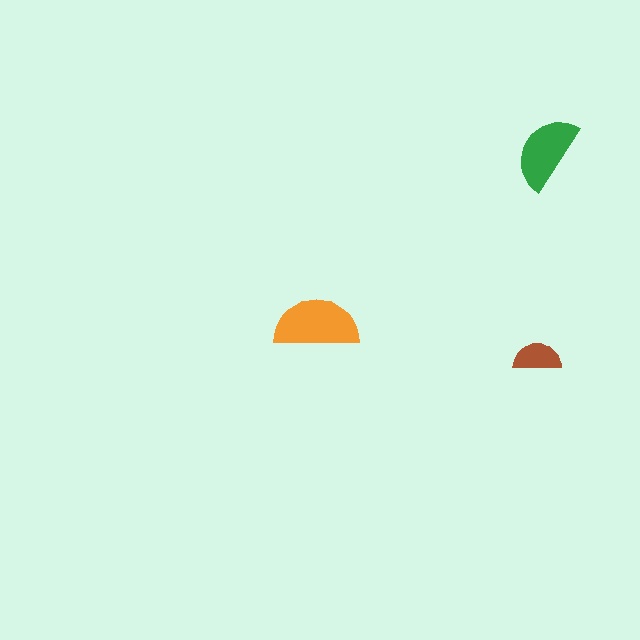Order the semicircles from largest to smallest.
the orange one, the green one, the brown one.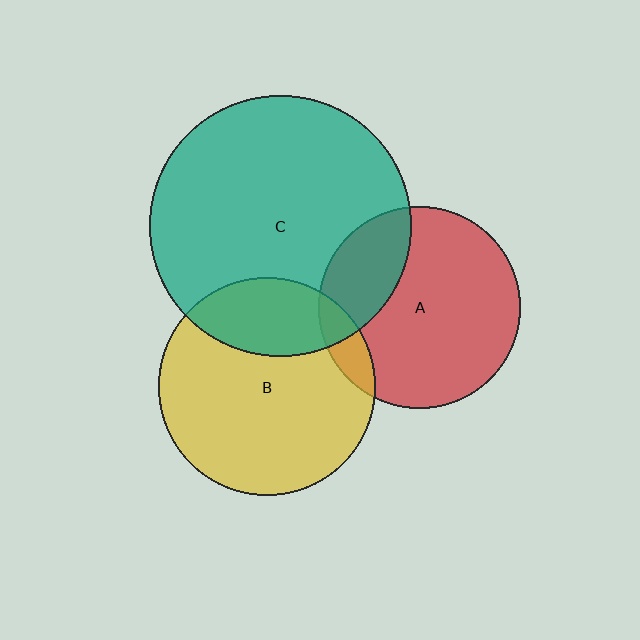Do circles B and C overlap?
Yes.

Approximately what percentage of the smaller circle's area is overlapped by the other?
Approximately 25%.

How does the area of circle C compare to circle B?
Approximately 1.4 times.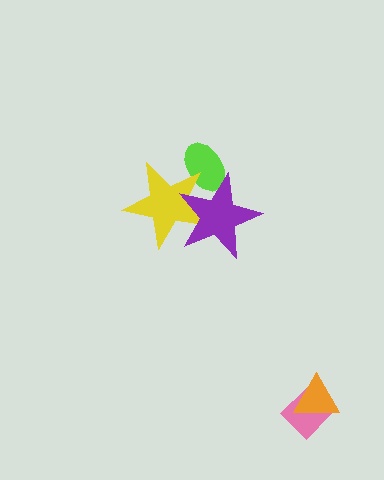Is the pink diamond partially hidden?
Yes, it is partially covered by another shape.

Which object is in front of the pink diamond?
The orange triangle is in front of the pink diamond.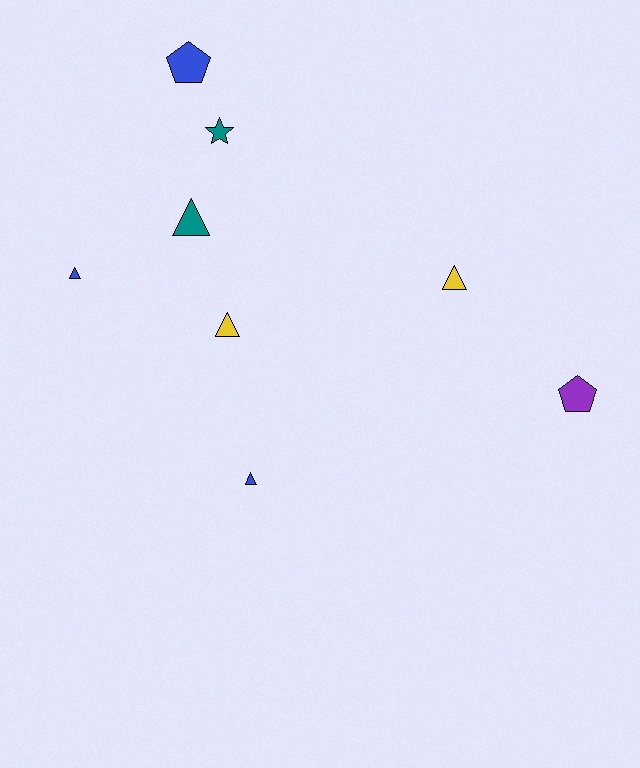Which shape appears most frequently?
Triangle, with 5 objects.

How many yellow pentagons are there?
There are no yellow pentagons.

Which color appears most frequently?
Blue, with 3 objects.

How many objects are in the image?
There are 8 objects.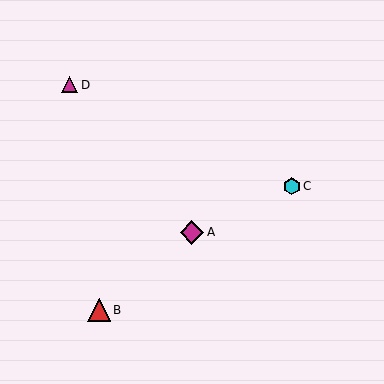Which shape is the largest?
The magenta diamond (labeled A) is the largest.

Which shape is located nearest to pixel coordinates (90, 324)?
The red triangle (labeled B) at (99, 310) is nearest to that location.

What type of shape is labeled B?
Shape B is a red triangle.